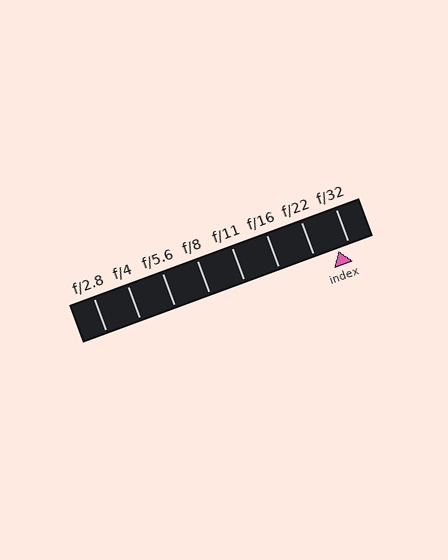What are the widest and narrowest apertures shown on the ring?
The widest aperture shown is f/2.8 and the narrowest is f/32.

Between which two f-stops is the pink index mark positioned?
The index mark is between f/22 and f/32.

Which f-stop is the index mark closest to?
The index mark is closest to f/32.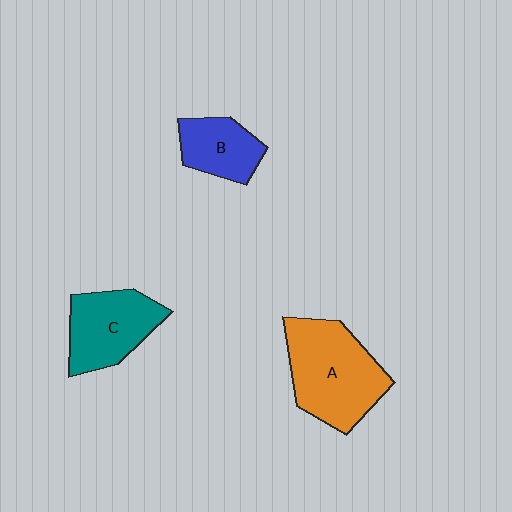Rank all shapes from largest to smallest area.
From largest to smallest: A (orange), C (teal), B (blue).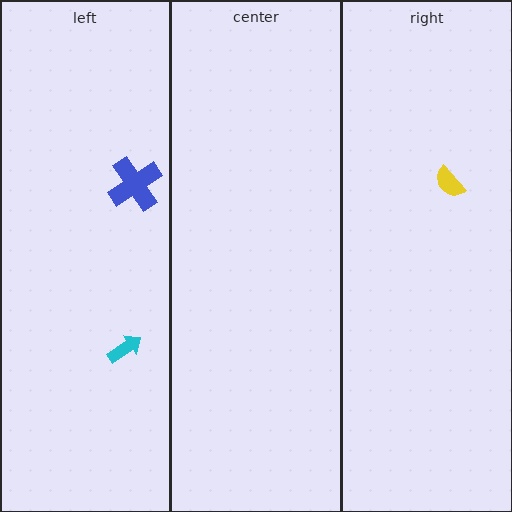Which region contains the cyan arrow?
The left region.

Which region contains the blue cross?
The left region.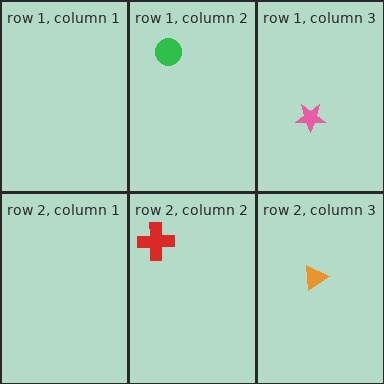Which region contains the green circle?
The row 1, column 2 region.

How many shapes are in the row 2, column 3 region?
1.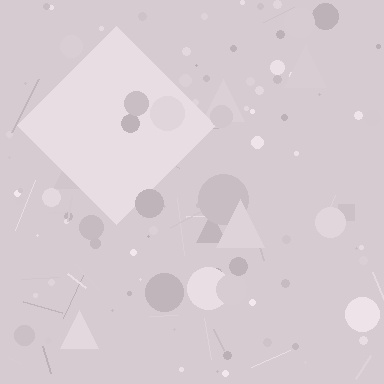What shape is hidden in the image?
A diamond is hidden in the image.